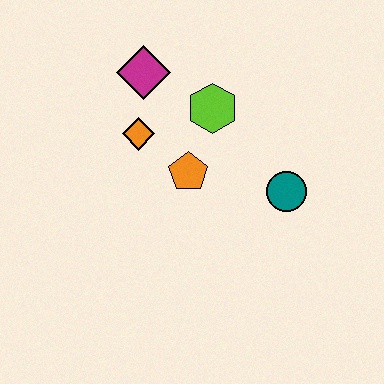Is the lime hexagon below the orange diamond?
No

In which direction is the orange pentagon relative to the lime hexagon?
The orange pentagon is below the lime hexagon.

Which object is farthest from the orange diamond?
The teal circle is farthest from the orange diamond.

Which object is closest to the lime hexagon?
The orange pentagon is closest to the lime hexagon.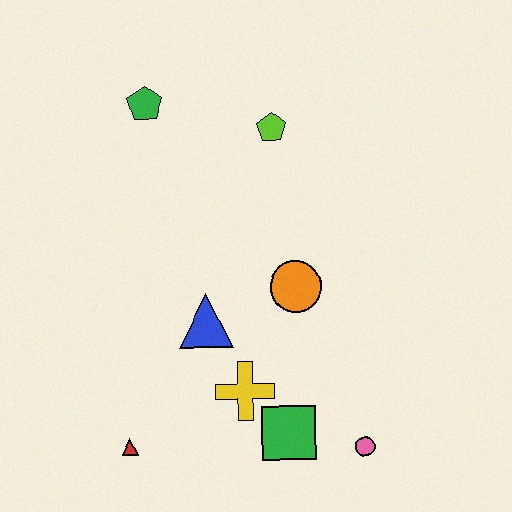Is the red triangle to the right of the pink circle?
No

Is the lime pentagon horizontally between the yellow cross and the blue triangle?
No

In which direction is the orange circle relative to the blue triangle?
The orange circle is to the right of the blue triangle.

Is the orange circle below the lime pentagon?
Yes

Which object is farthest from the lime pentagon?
The red triangle is farthest from the lime pentagon.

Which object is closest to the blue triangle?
The yellow cross is closest to the blue triangle.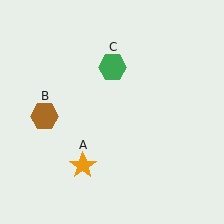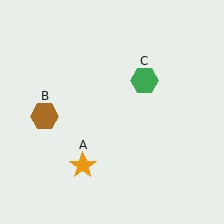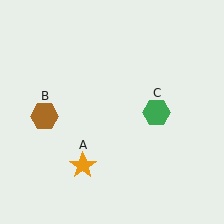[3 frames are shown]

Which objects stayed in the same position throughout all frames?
Orange star (object A) and brown hexagon (object B) remained stationary.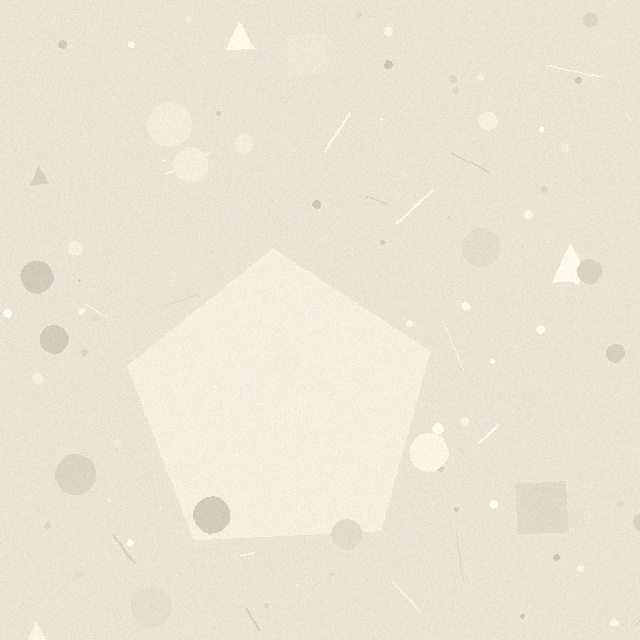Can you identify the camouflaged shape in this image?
The camouflaged shape is a pentagon.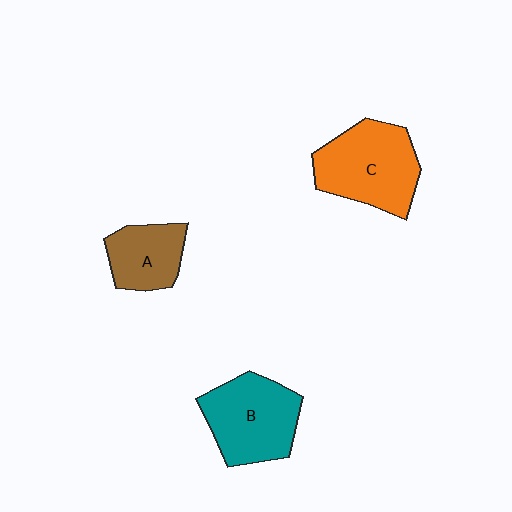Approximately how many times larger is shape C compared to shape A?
Approximately 1.6 times.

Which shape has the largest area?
Shape C (orange).